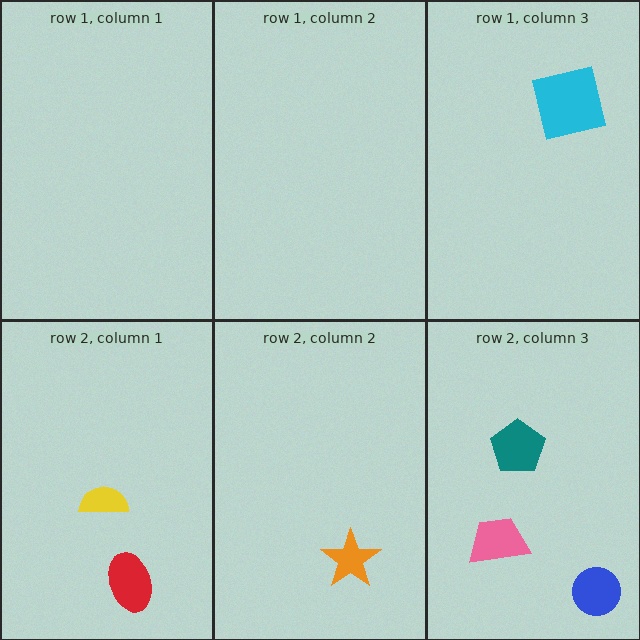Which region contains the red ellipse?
The row 2, column 1 region.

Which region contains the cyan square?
The row 1, column 3 region.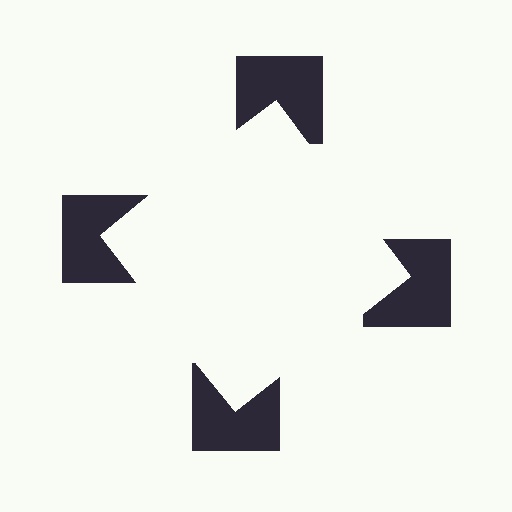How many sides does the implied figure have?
4 sides.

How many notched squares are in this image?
There are 4 — one at each vertex of the illusory square.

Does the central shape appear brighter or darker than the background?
It typically appears slightly brighter than the background, even though no actual brightness change is drawn.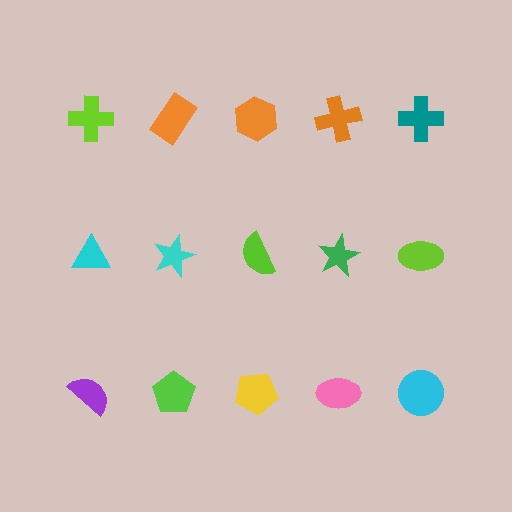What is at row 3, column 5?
A cyan circle.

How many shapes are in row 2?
5 shapes.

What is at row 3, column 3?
A yellow pentagon.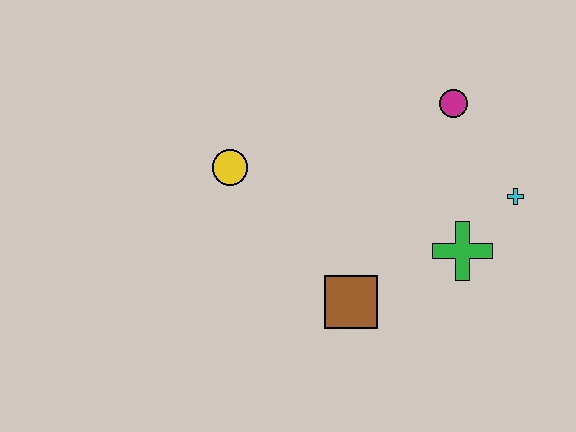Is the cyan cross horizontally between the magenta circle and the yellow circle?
No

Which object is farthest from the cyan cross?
The yellow circle is farthest from the cyan cross.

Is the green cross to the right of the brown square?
Yes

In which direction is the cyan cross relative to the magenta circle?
The cyan cross is below the magenta circle.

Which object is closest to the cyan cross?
The green cross is closest to the cyan cross.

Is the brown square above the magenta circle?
No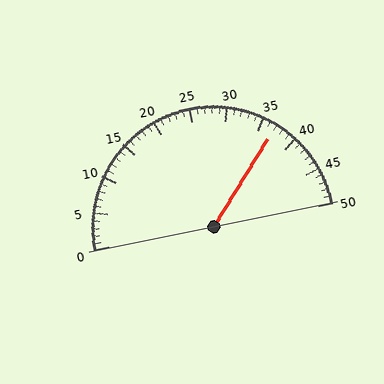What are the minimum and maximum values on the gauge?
The gauge ranges from 0 to 50.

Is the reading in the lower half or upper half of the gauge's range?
The reading is in the upper half of the range (0 to 50).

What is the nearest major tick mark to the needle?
The nearest major tick mark is 35.